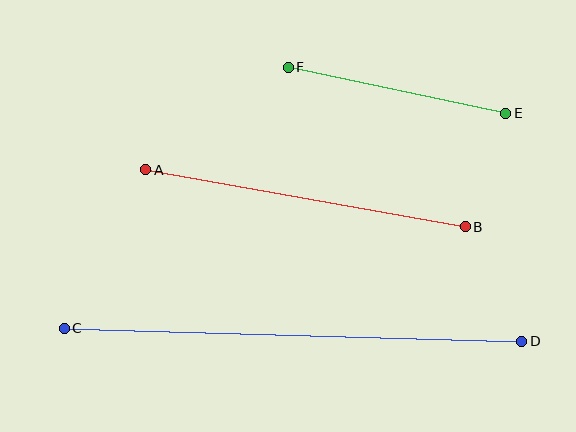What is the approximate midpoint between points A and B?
The midpoint is at approximately (306, 198) pixels.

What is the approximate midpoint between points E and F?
The midpoint is at approximately (397, 90) pixels.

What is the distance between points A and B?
The distance is approximately 324 pixels.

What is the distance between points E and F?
The distance is approximately 223 pixels.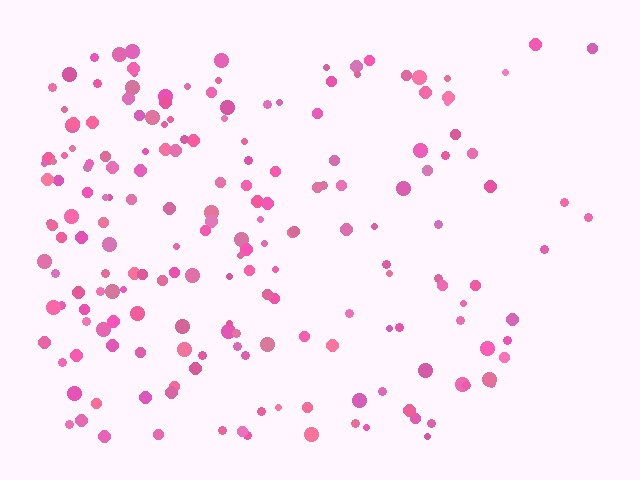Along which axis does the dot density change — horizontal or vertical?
Horizontal.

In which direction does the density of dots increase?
From right to left, with the left side densest.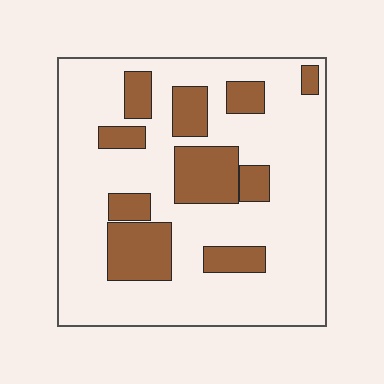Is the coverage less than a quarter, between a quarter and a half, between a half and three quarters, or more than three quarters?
Less than a quarter.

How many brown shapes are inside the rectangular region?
10.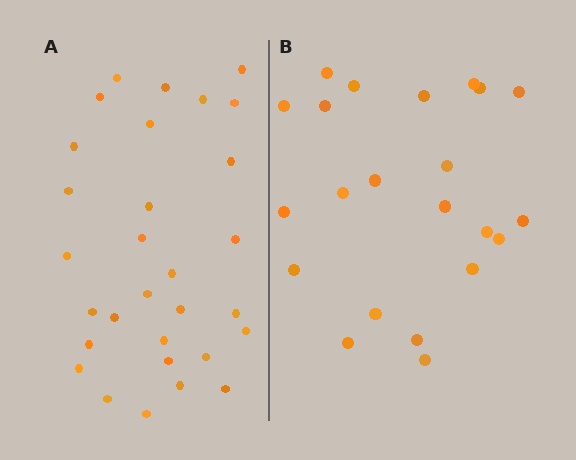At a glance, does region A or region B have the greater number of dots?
Region A (the left region) has more dots.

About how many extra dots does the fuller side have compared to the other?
Region A has roughly 8 or so more dots than region B.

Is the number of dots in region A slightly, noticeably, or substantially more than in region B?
Region A has noticeably more, but not dramatically so. The ratio is roughly 1.4 to 1.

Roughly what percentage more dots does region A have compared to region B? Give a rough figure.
About 35% more.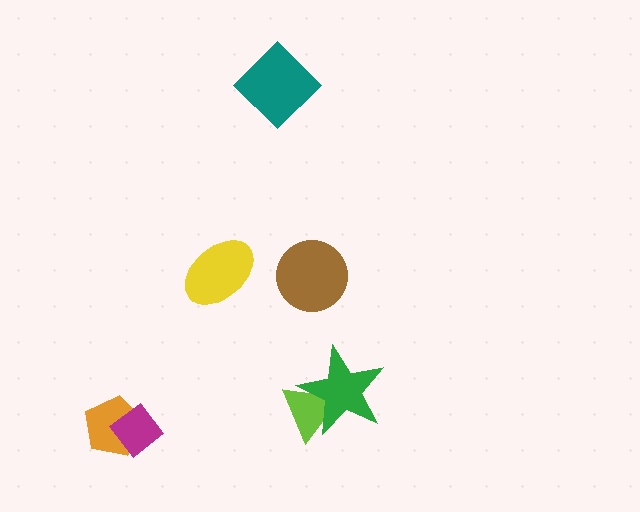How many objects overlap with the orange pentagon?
1 object overlaps with the orange pentagon.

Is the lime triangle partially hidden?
Yes, it is partially covered by another shape.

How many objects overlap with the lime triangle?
1 object overlaps with the lime triangle.